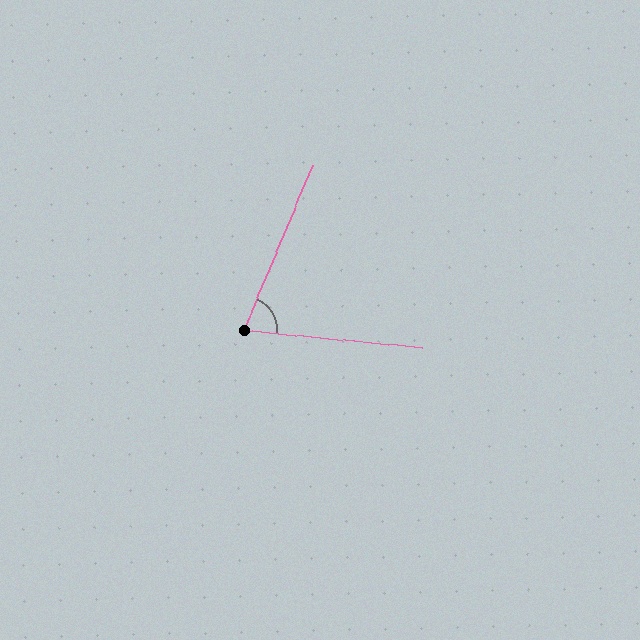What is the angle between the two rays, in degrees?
Approximately 73 degrees.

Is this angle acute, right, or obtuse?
It is acute.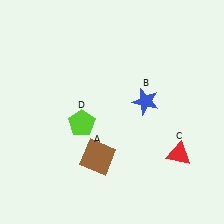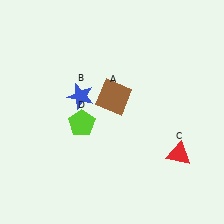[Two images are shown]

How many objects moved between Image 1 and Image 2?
2 objects moved between the two images.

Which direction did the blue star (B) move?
The blue star (B) moved left.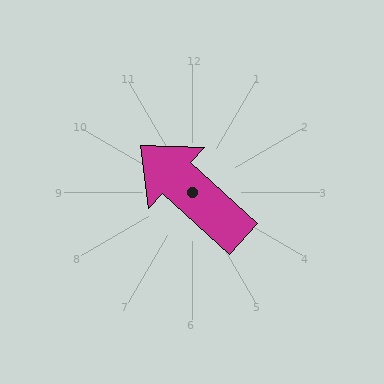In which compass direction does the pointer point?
Northwest.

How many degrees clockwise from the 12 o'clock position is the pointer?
Approximately 312 degrees.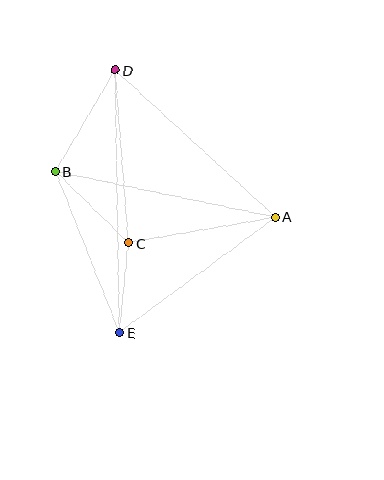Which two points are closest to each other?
Points C and E are closest to each other.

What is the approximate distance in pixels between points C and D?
The distance between C and D is approximately 174 pixels.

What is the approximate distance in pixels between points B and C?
The distance between B and C is approximately 102 pixels.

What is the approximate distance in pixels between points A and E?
The distance between A and E is approximately 194 pixels.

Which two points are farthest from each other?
Points D and E are farthest from each other.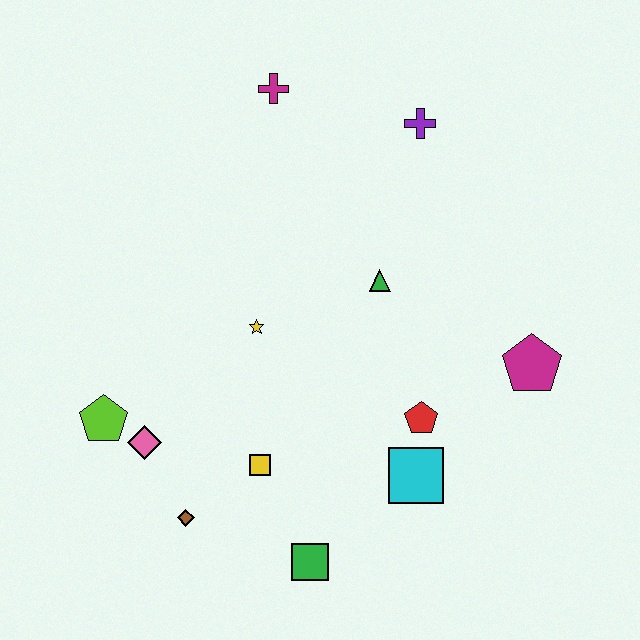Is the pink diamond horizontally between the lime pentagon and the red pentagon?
Yes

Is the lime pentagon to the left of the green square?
Yes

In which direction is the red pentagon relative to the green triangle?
The red pentagon is below the green triangle.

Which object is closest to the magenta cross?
The purple cross is closest to the magenta cross.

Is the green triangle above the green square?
Yes